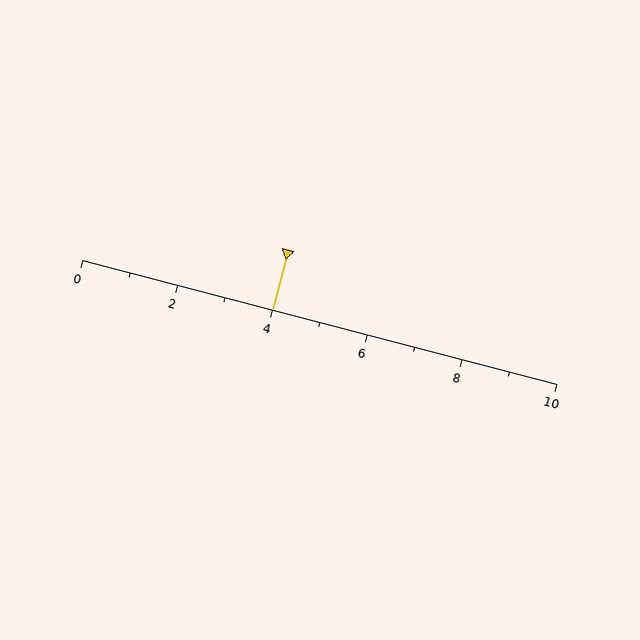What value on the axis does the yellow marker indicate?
The marker indicates approximately 4.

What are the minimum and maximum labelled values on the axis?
The axis runs from 0 to 10.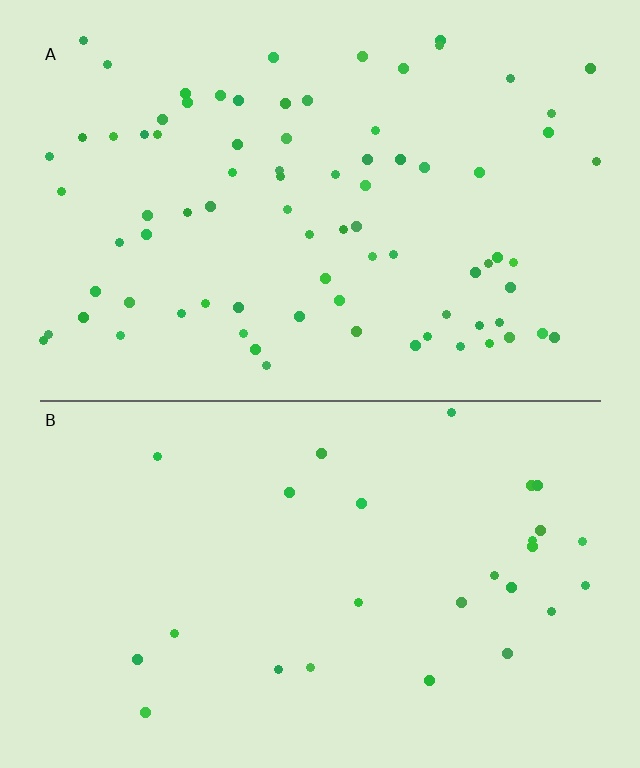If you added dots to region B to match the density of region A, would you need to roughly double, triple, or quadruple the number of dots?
Approximately triple.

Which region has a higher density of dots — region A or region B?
A (the top).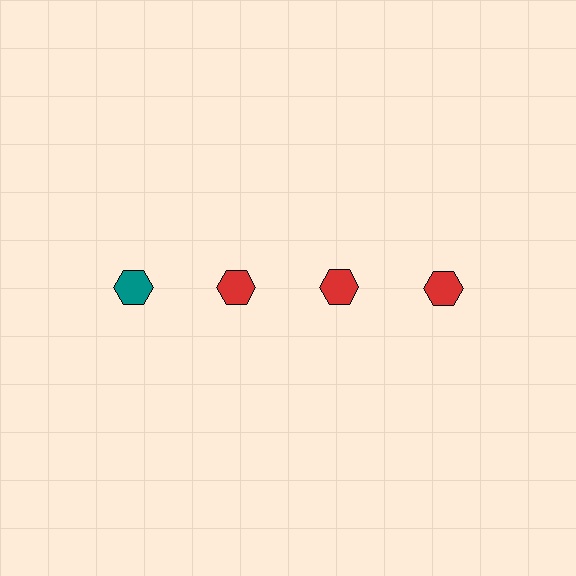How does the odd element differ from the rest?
It has a different color: teal instead of red.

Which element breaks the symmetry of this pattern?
The teal hexagon in the top row, leftmost column breaks the symmetry. All other shapes are red hexagons.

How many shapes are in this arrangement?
There are 4 shapes arranged in a grid pattern.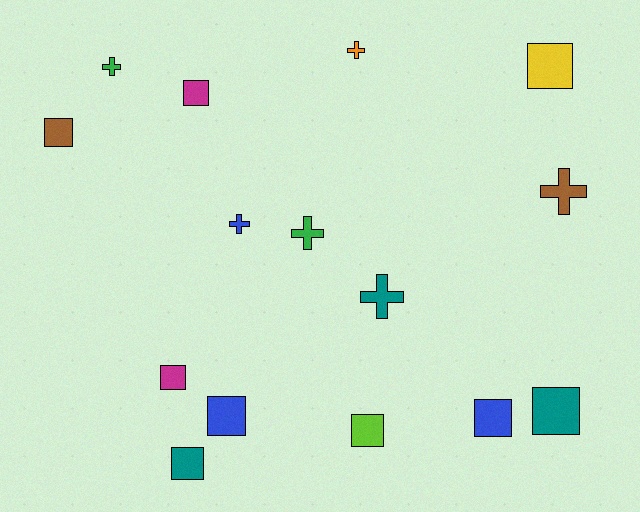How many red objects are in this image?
There are no red objects.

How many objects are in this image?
There are 15 objects.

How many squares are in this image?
There are 9 squares.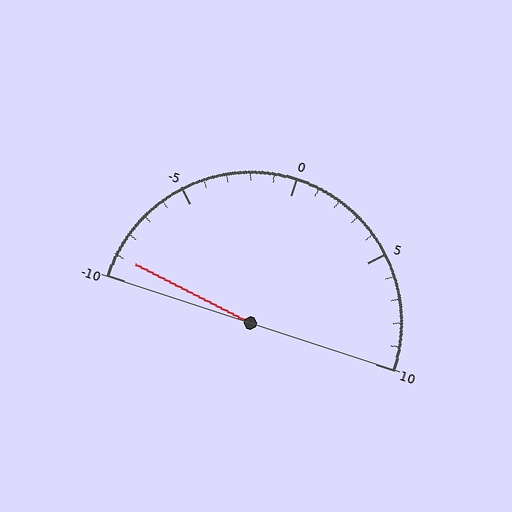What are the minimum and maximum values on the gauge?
The gauge ranges from -10 to 10.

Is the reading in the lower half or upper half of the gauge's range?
The reading is in the lower half of the range (-10 to 10).